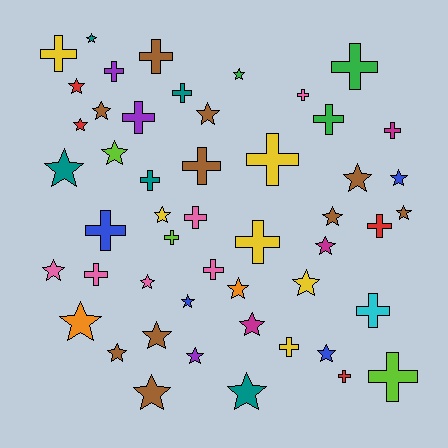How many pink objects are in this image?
There are 6 pink objects.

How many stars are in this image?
There are 27 stars.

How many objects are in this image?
There are 50 objects.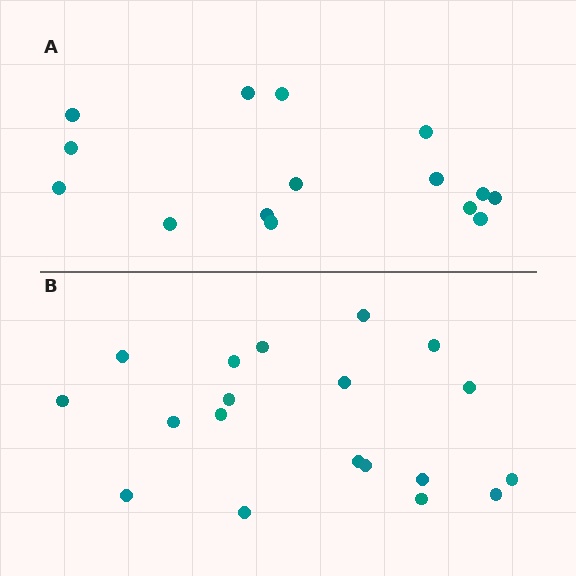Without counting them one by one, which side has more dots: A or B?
Region B (the bottom region) has more dots.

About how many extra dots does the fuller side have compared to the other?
Region B has about 4 more dots than region A.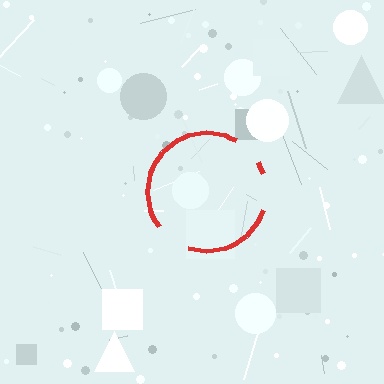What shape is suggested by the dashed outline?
The dashed outline suggests a circle.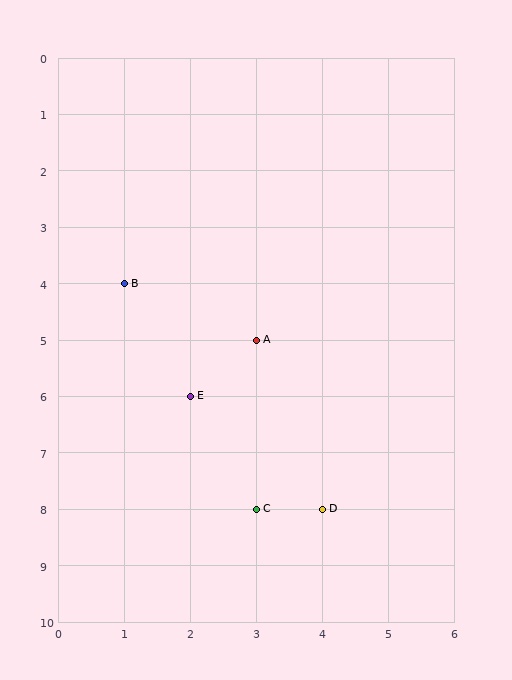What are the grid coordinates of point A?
Point A is at grid coordinates (3, 5).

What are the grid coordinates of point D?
Point D is at grid coordinates (4, 8).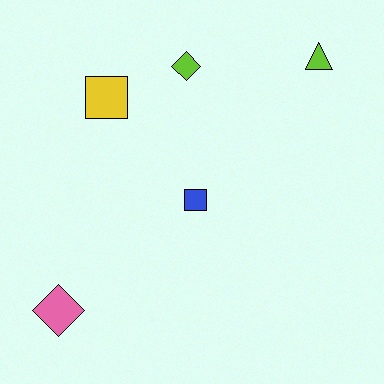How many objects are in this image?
There are 5 objects.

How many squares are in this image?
There are 2 squares.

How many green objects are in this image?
There are no green objects.